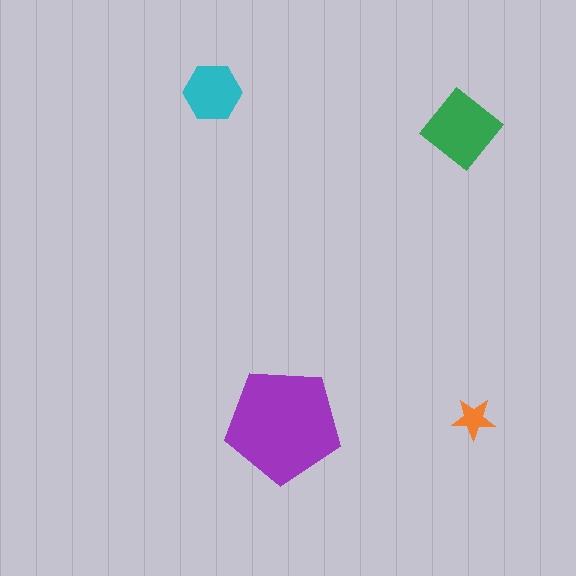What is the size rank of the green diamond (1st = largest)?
2nd.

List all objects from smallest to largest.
The orange star, the cyan hexagon, the green diamond, the purple pentagon.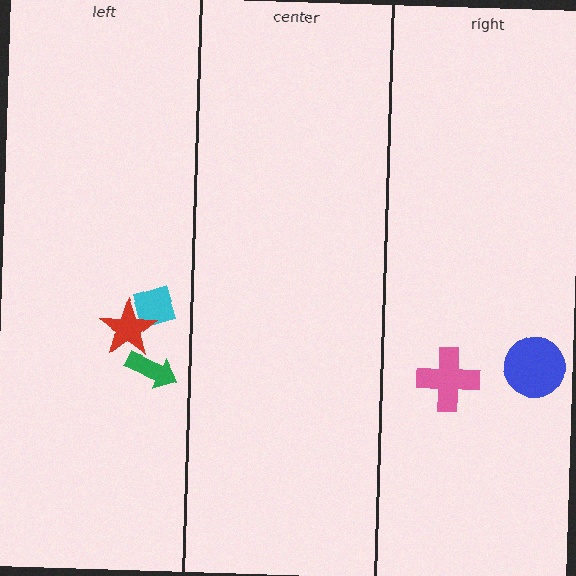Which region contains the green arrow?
The left region.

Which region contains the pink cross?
The right region.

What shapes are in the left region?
The cyan diamond, the green arrow, the red star.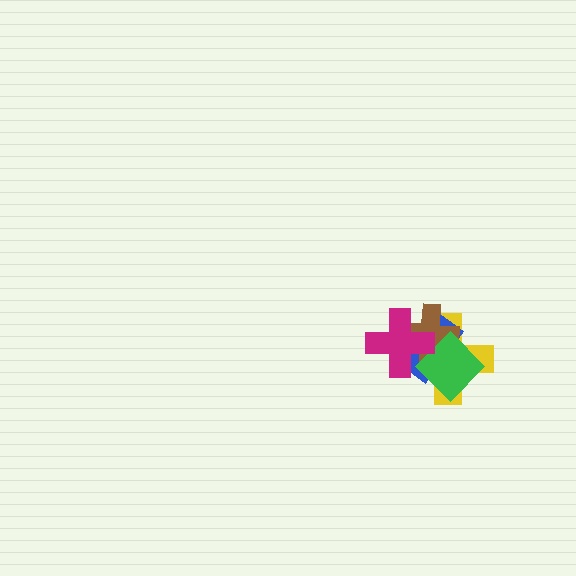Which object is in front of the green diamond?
The magenta cross is in front of the green diamond.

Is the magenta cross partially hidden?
No, no other shape covers it.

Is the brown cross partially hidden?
Yes, it is partially covered by another shape.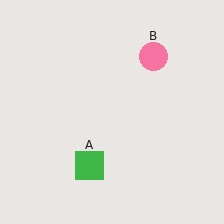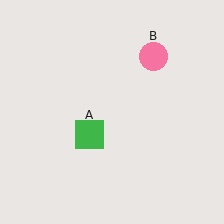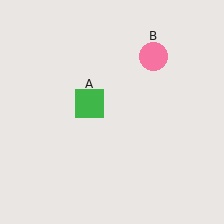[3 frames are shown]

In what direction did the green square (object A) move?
The green square (object A) moved up.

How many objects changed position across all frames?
1 object changed position: green square (object A).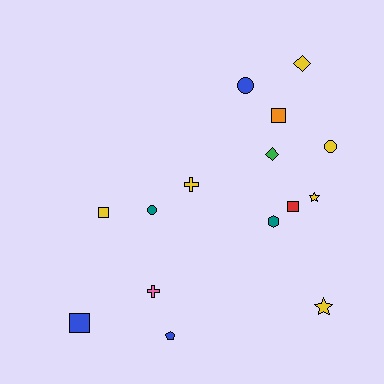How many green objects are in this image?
There is 1 green object.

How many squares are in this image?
There are 4 squares.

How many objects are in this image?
There are 15 objects.